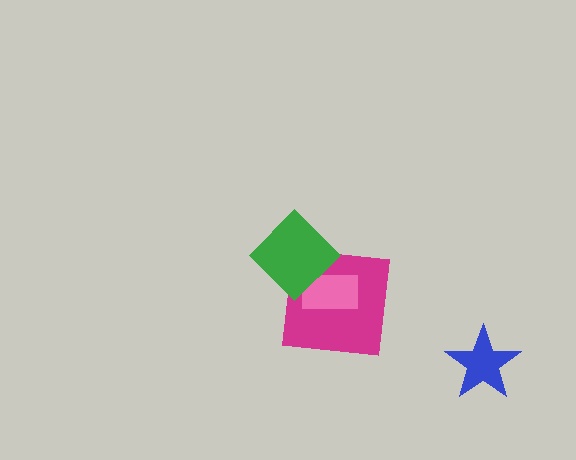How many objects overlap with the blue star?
0 objects overlap with the blue star.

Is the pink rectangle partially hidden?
Yes, it is partially covered by another shape.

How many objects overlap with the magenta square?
2 objects overlap with the magenta square.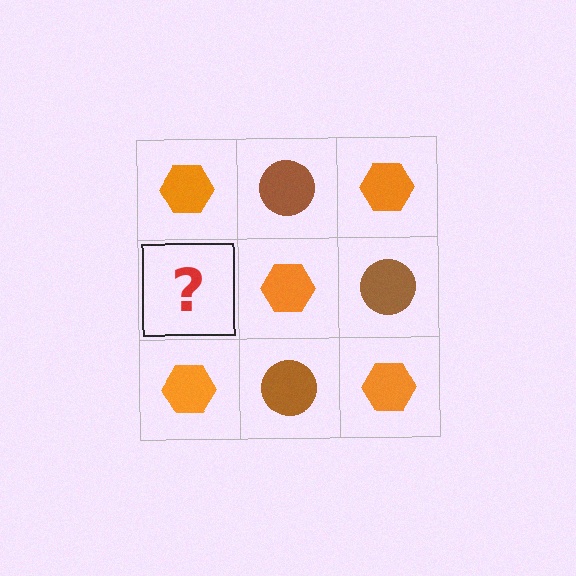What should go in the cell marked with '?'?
The missing cell should contain a brown circle.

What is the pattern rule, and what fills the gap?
The rule is that it alternates orange hexagon and brown circle in a checkerboard pattern. The gap should be filled with a brown circle.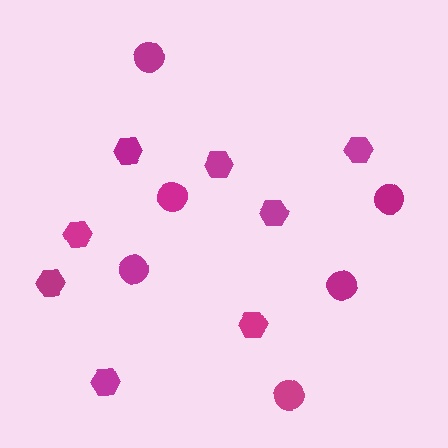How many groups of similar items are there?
There are 2 groups: one group of circles (6) and one group of hexagons (8).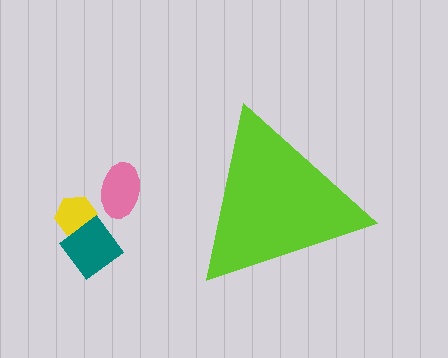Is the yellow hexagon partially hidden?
No, the yellow hexagon is fully visible.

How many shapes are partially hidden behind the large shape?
0 shapes are partially hidden.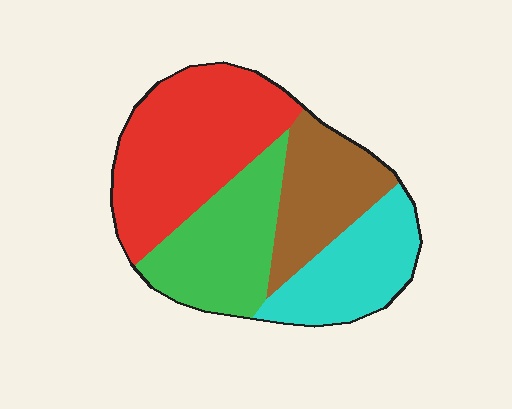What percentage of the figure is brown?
Brown covers 20% of the figure.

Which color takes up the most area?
Red, at roughly 35%.